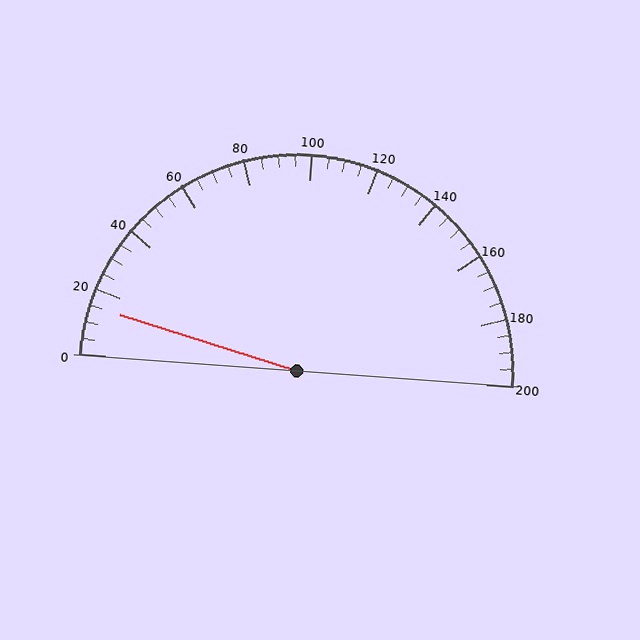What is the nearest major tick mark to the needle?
The nearest major tick mark is 20.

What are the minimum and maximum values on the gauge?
The gauge ranges from 0 to 200.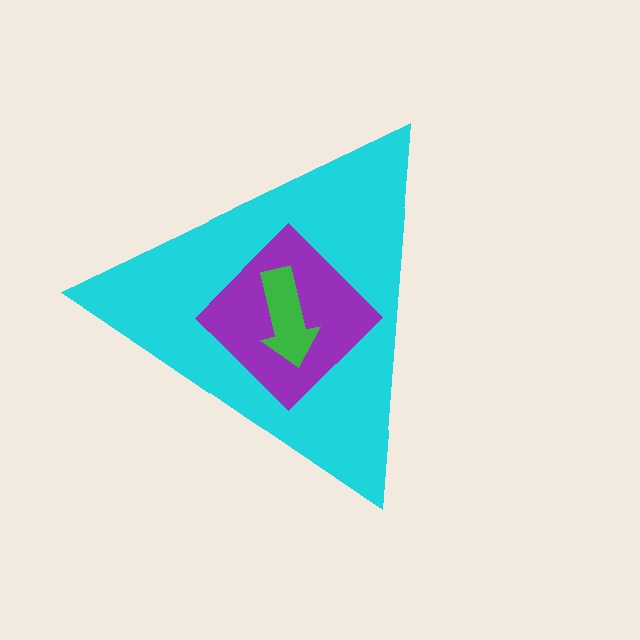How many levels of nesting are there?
3.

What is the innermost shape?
The green arrow.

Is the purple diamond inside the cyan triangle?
Yes.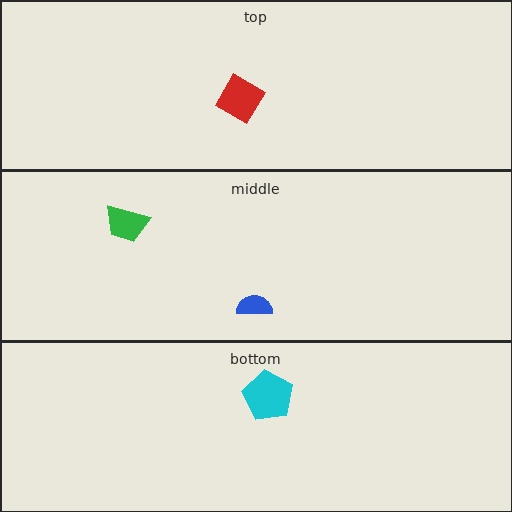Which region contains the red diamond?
The top region.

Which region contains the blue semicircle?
The middle region.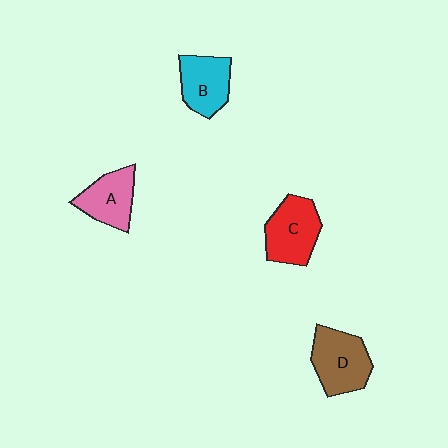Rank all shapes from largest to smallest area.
From largest to smallest: D (brown), C (red), B (cyan), A (pink).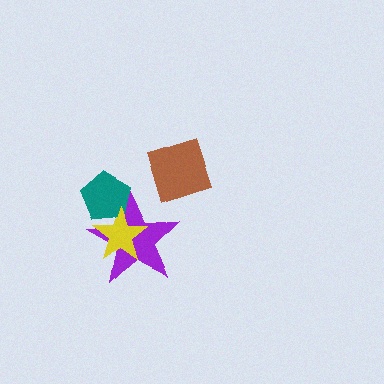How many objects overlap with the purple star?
2 objects overlap with the purple star.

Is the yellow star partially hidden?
No, no other shape covers it.